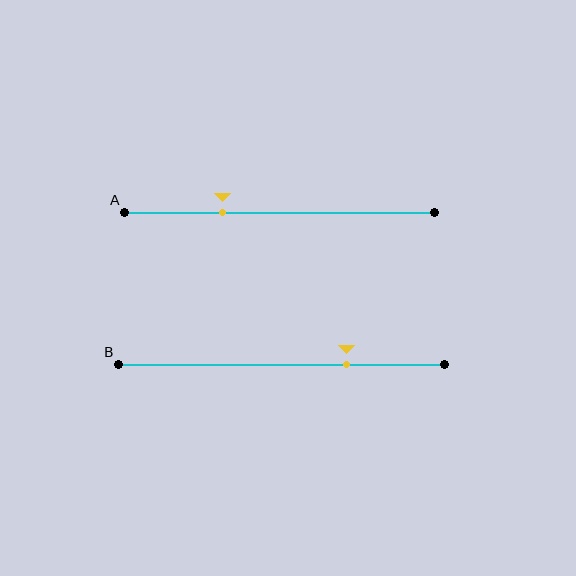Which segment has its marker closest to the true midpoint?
Segment A has its marker closest to the true midpoint.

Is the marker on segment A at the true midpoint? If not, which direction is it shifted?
No, the marker on segment A is shifted to the left by about 18% of the segment length.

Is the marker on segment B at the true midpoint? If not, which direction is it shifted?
No, the marker on segment B is shifted to the right by about 20% of the segment length.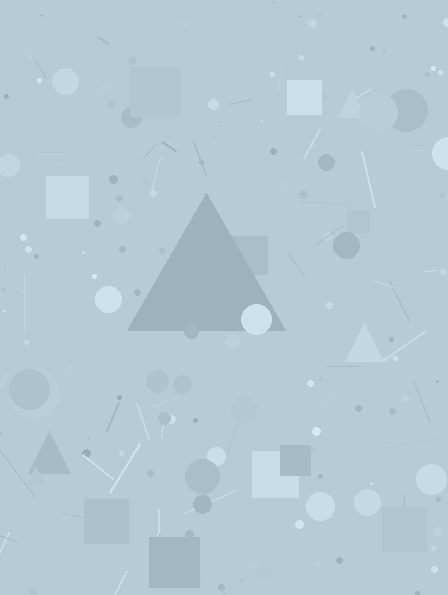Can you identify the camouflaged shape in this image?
The camouflaged shape is a triangle.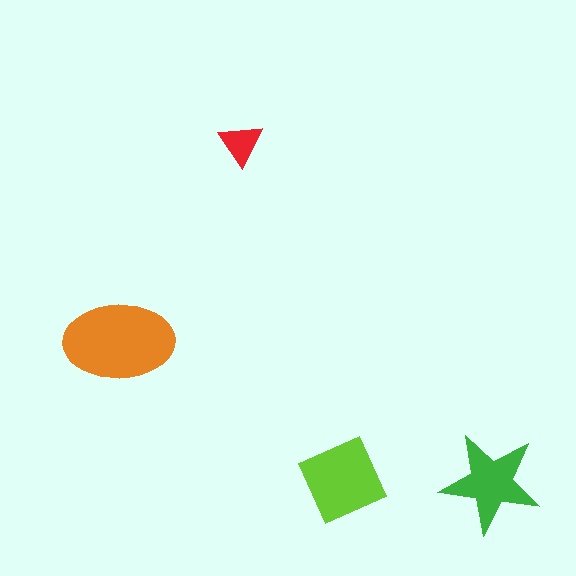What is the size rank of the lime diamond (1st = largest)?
2nd.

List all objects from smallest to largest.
The red triangle, the green star, the lime diamond, the orange ellipse.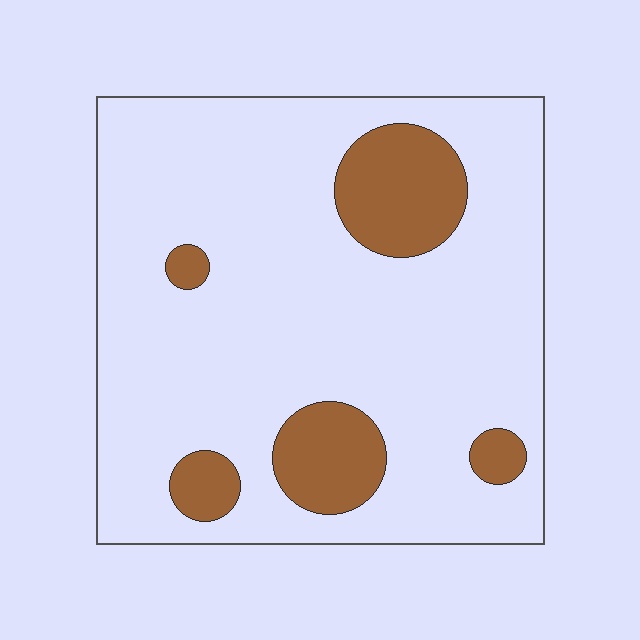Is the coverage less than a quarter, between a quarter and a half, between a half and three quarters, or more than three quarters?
Less than a quarter.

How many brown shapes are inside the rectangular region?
5.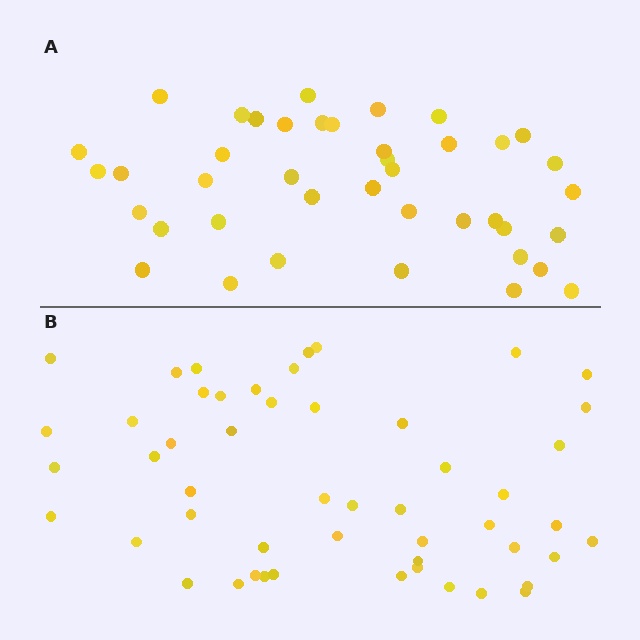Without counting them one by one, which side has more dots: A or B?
Region B (the bottom region) has more dots.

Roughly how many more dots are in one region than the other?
Region B has roughly 10 or so more dots than region A.